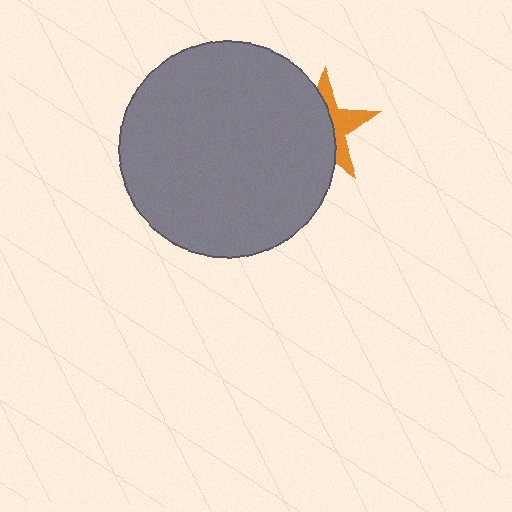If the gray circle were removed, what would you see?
You would see the complete orange star.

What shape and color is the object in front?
The object in front is a gray circle.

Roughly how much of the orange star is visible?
A small part of it is visible (roughly 38%).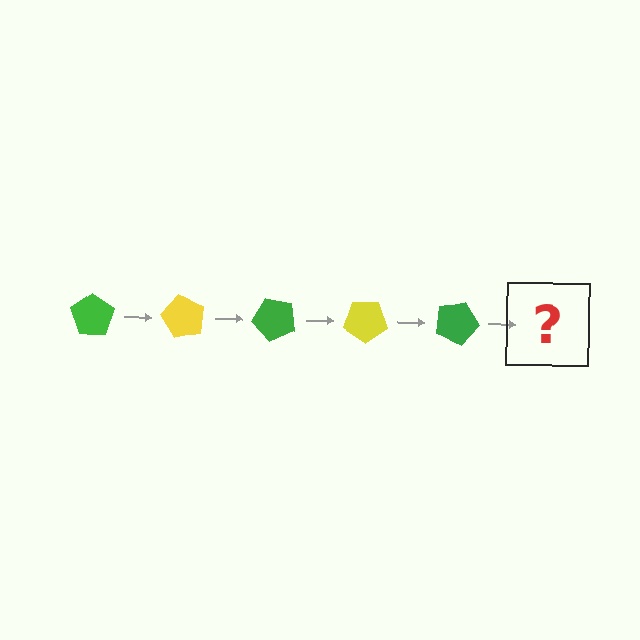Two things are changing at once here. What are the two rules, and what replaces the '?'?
The two rules are that it rotates 60 degrees each step and the color cycles through green and yellow. The '?' should be a yellow pentagon, rotated 300 degrees from the start.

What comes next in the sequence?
The next element should be a yellow pentagon, rotated 300 degrees from the start.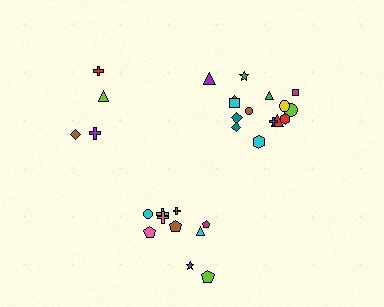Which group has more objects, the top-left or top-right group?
The top-right group.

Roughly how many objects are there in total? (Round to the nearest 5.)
Roughly 30 objects in total.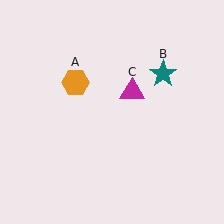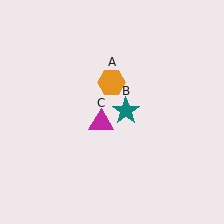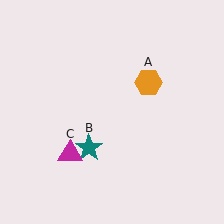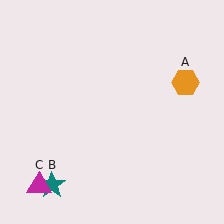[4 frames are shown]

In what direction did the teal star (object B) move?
The teal star (object B) moved down and to the left.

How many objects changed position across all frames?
3 objects changed position: orange hexagon (object A), teal star (object B), magenta triangle (object C).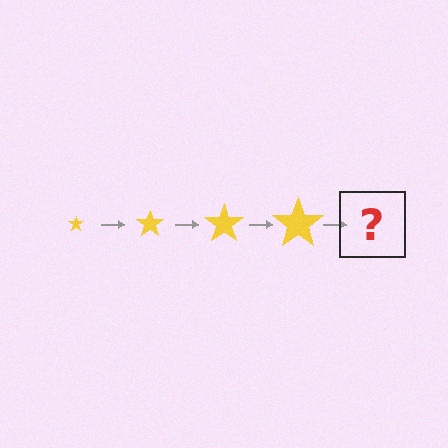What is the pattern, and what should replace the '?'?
The pattern is that the star gets progressively larger each step. The '?' should be a yellow star, larger than the previous one.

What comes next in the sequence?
The next element should be a yellow star, larger than the previous one.